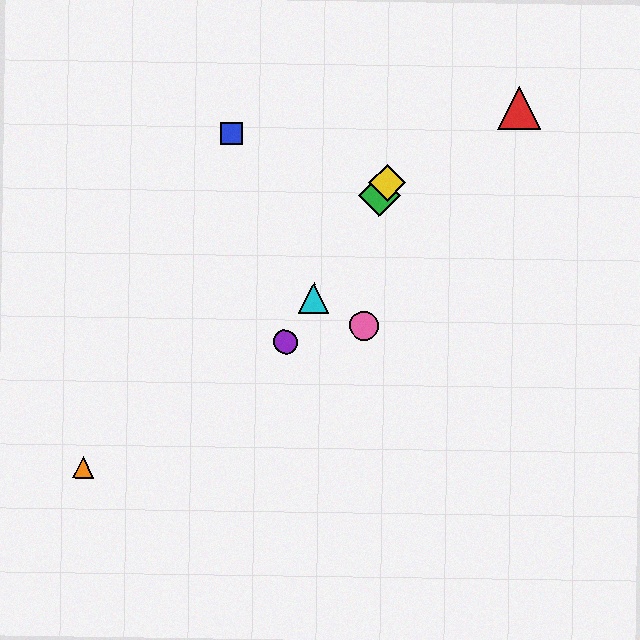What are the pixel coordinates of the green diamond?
The green diamond is at (379, 196).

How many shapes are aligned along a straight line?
4 shapes (the green diamond, the yellow diamond, the purple circle, the cyan triangle) are aligned along a straight line.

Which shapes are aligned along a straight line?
The green diamond, the yellow diamond, the purple circle, the cyan triangle are aligned along a straight line.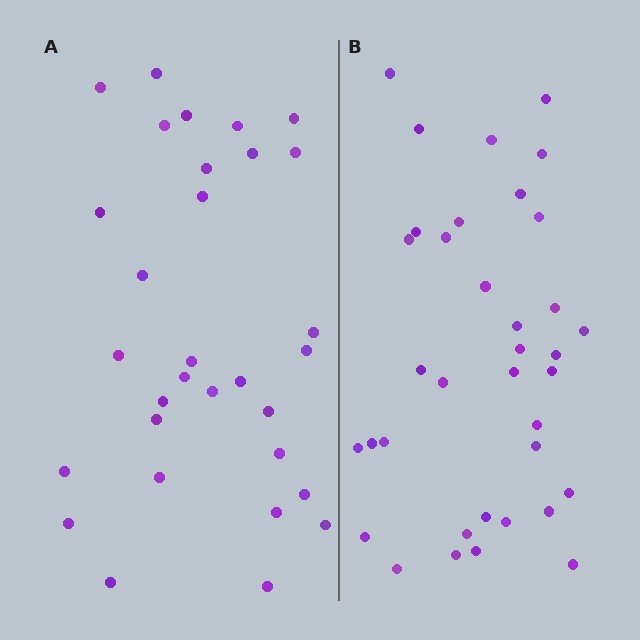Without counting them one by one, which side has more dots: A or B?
Region B (the right region) has more dots.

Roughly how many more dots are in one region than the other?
Region B has about 5 more dots than region A.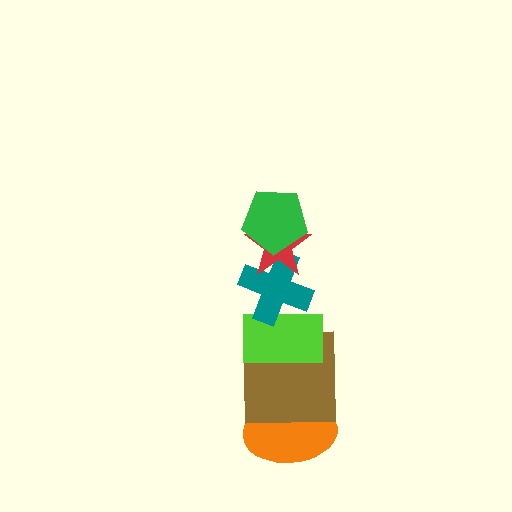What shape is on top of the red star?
The green pentagon is on top of the red star.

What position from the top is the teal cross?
The teal cross is 3rd from the top.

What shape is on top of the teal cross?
The red star is on top of the teal cross.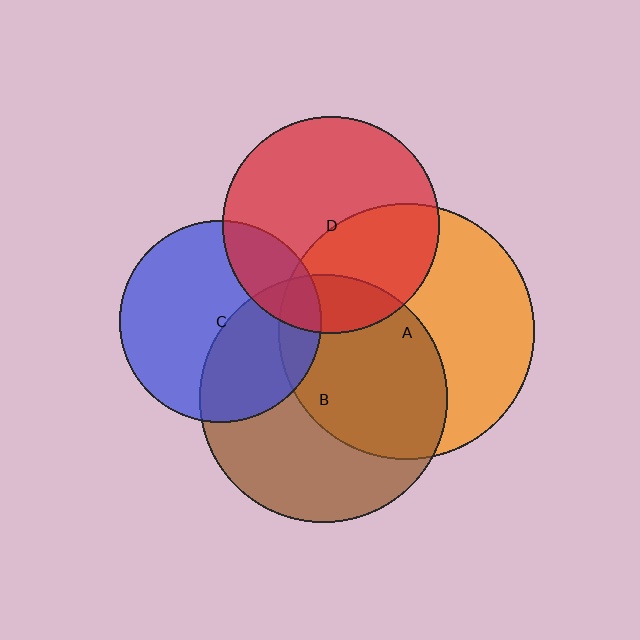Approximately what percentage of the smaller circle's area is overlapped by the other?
Approximately 10%.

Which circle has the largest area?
Circle A (orange).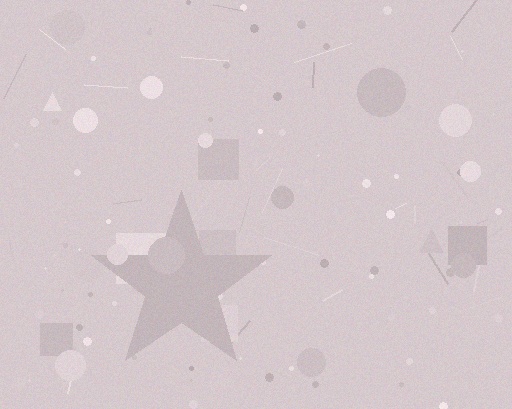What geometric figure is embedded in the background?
A star is embedded in the background.